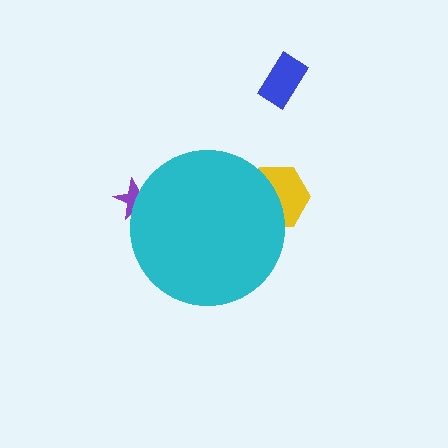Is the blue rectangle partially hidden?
No, the blue rectangle is fully visible.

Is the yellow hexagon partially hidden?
Yes, the yellow hexagon is partially hidden behind the cyan circle.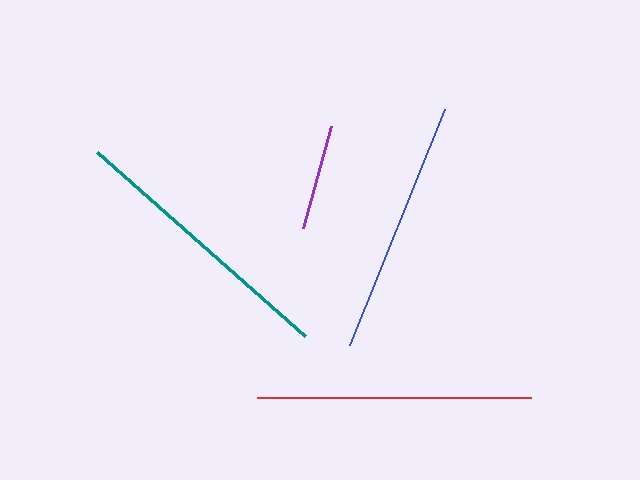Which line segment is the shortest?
The purple line is the shortest at approximately 106 pixels.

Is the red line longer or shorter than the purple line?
The red line is longer than the purple line.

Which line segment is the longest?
The teal line is the longest at approximately 277 pixels.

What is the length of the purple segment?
The purple segment is approximately 106 pixels long.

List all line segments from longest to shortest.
From longest to shortest: teal, red, blue, purple.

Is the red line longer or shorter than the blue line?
The red line is longer than the blue line.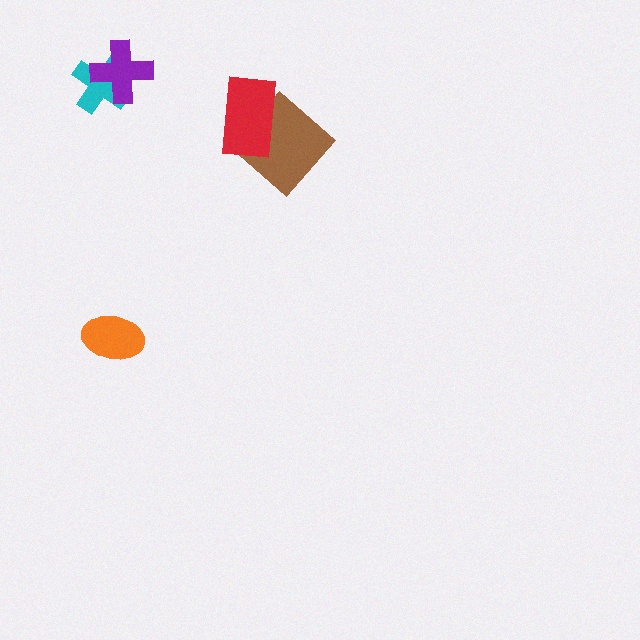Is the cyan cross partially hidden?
Yes, it is partially covered by another shape.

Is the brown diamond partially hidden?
Yes, it is partially covered by another shape.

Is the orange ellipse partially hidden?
No, no other shape covers it.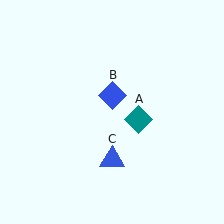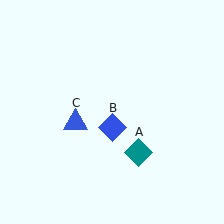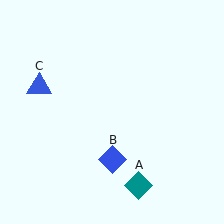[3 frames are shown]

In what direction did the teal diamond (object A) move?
The teal diamond (object A) moved down.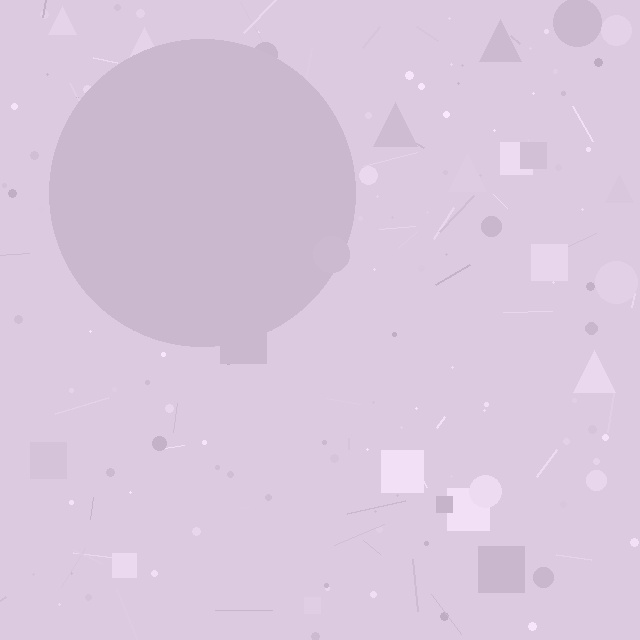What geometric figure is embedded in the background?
A circle is embedded in the background.